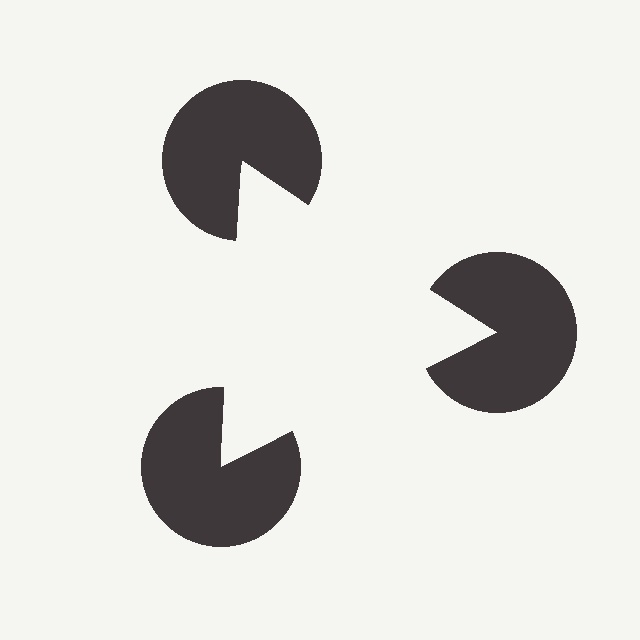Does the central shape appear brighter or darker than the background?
It typically appears slightly brighter than the background, even though no actual brightness change is drawn.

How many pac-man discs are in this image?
There are 3 — one at each vertex of the illusory triangle.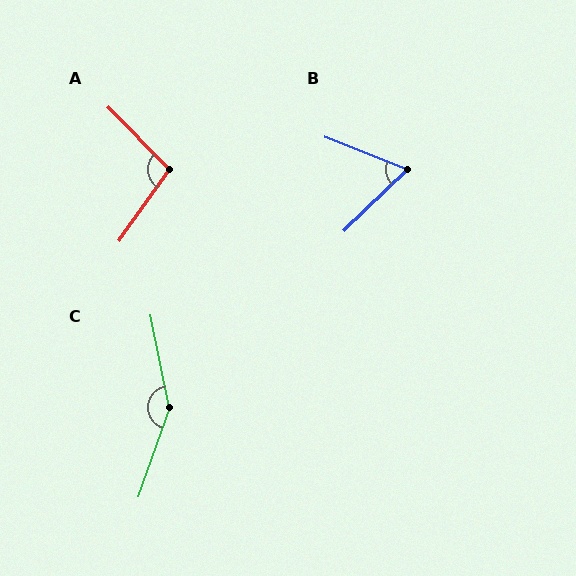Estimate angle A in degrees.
Approximately 100 degrees.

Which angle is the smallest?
B, at approximately 66 degrees.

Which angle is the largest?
C, at approximately 149 degrees.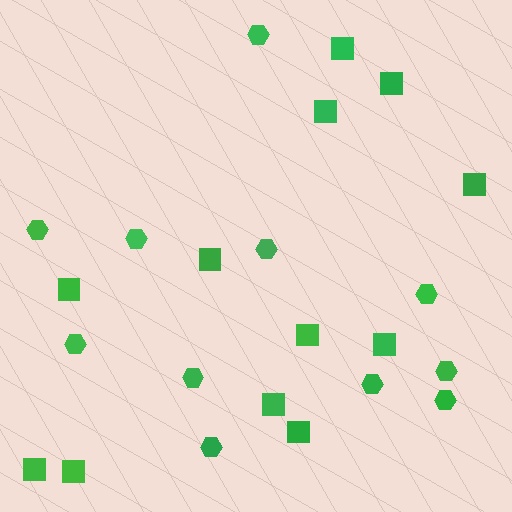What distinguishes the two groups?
There are 2 groups: one group of squares (12) and one group of hexagons (11).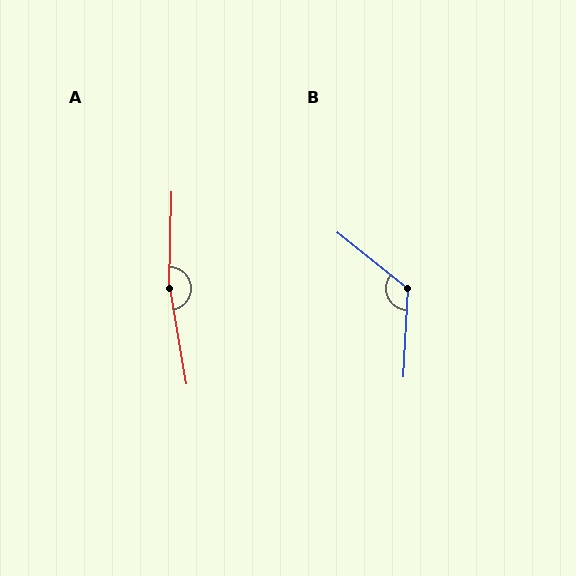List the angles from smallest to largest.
B (126°), A (169°).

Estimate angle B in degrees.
Approximately 126 degrees.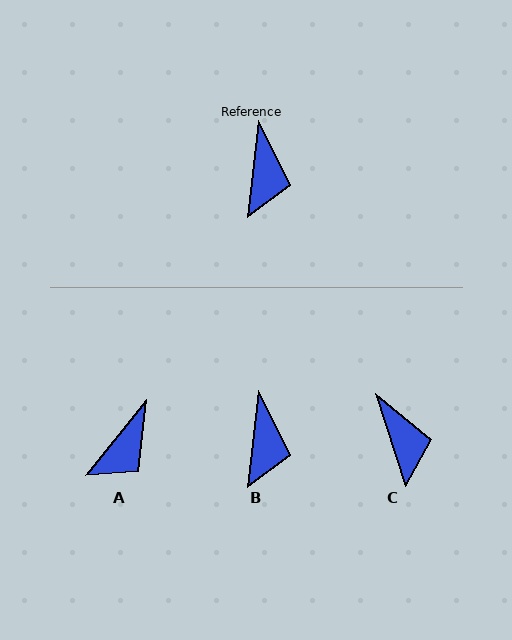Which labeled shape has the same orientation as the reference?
B.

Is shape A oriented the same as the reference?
No, it is off by about 33 degrees.